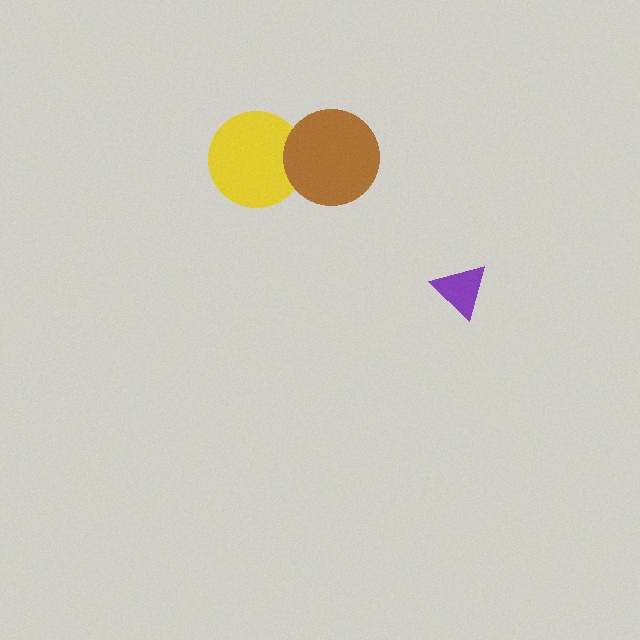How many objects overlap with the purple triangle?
0 objects overlap with the purple triangle.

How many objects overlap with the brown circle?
1 object overlaps with the brown circle.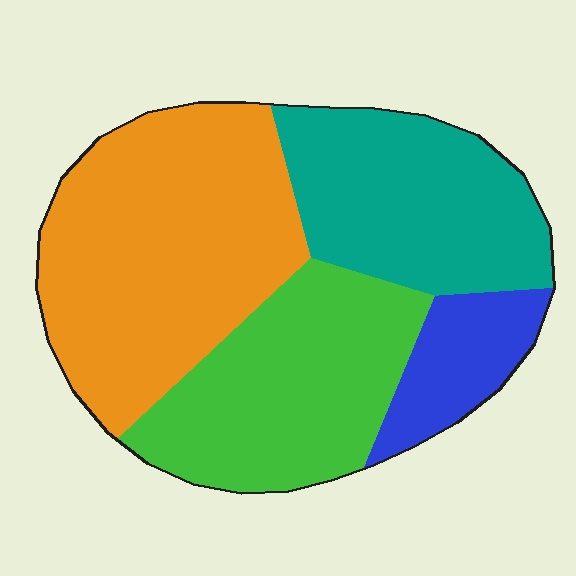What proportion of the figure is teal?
Teal takes up about one quarter (1/4) of the figure.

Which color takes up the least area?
Blue, at roughly 10%.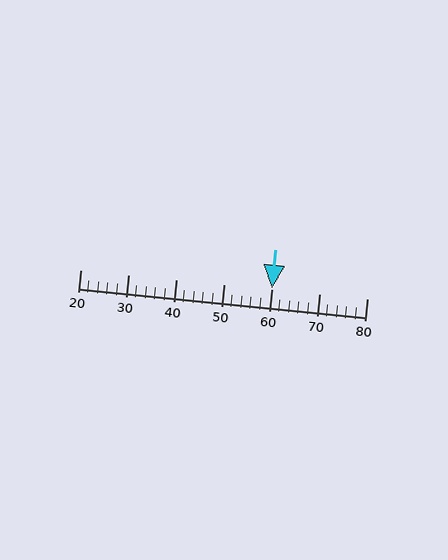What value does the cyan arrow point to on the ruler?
The cyan arrow points to approximately 60.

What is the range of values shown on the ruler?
The ruler shows values from 20 to 80.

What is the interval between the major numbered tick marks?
The major tick marks are spaced 10 units apart.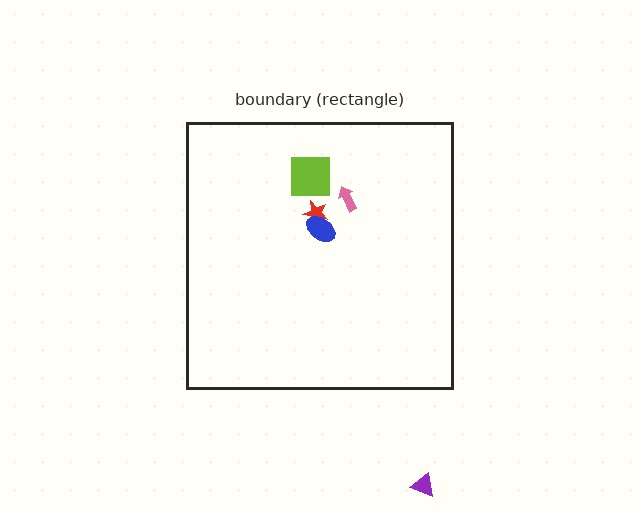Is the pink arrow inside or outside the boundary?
Inside.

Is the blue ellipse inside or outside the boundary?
Inside.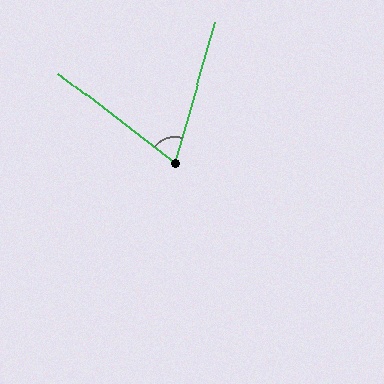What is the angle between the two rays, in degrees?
Approximately 69 degrees.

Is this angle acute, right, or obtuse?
It is acute.